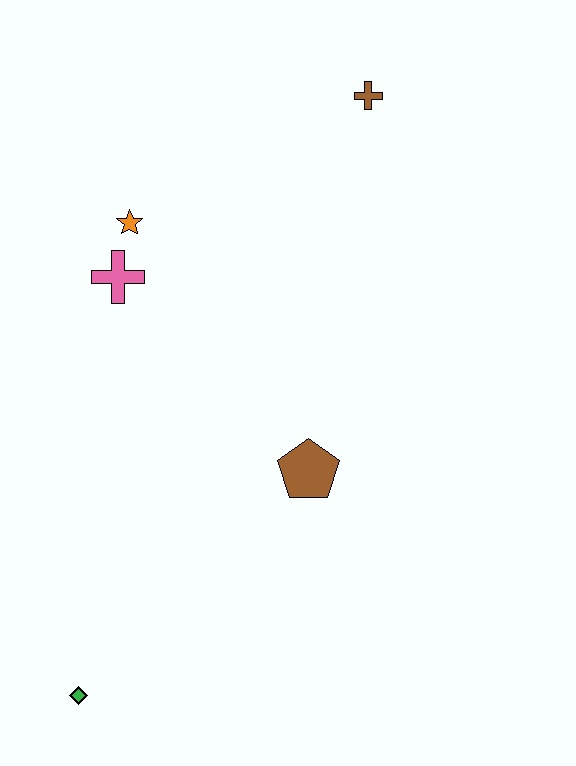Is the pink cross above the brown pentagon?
Yes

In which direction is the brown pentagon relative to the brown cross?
The brown pentagon is below the brown cross.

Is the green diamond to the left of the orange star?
Yes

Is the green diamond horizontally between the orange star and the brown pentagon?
No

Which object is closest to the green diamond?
The brown pentagon is closest to the green diamond.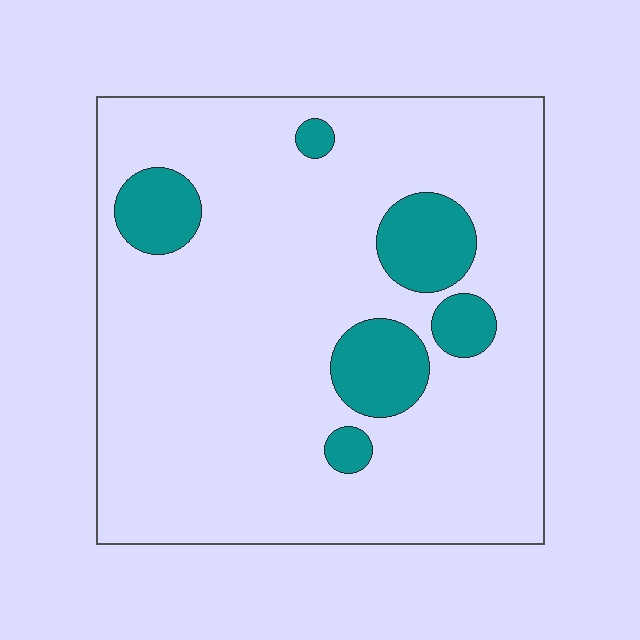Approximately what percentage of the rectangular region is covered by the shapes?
Approximately 15%.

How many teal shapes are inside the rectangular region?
6.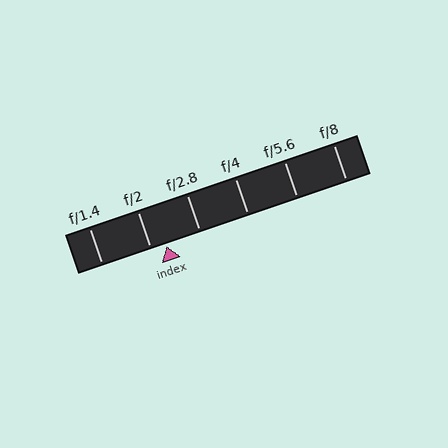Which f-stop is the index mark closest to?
The index mark is closest to f/2.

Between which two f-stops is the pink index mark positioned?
The index mark is between f/2 and f/2.8.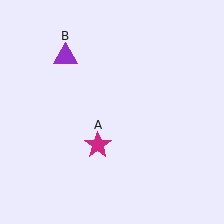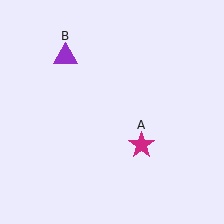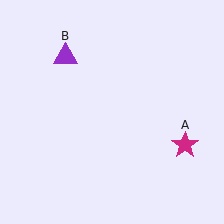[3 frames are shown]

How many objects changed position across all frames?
1 object changed position: magenta star (object A).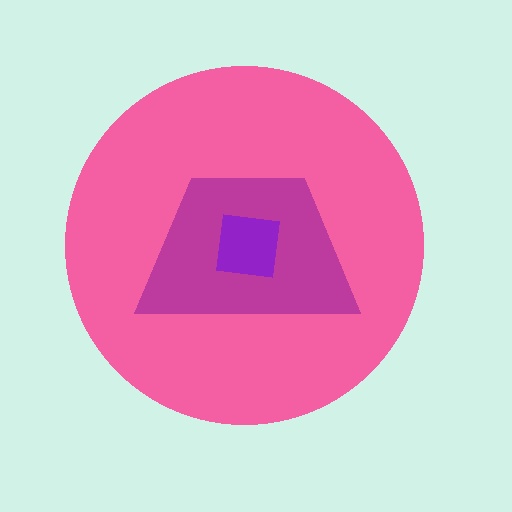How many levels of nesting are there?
3.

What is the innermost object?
The purple square.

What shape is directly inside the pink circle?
The magenta trapezoid.